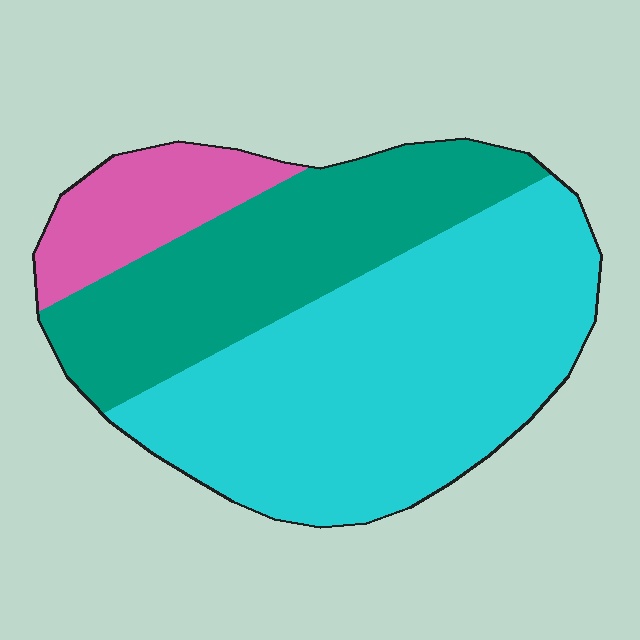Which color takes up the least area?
Pink, at roughly 15%.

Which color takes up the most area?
Cyan, at roughly 55%.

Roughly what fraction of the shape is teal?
Teal covers about 30% of the shape.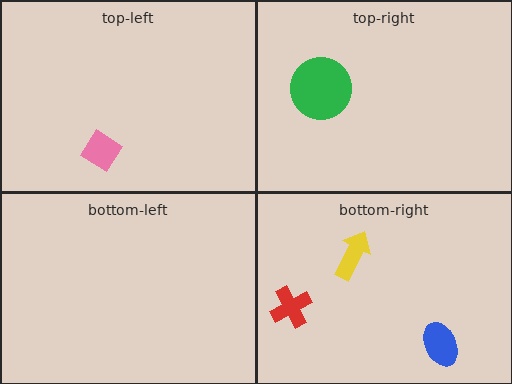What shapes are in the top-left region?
The pink diamond.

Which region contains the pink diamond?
The top-left region.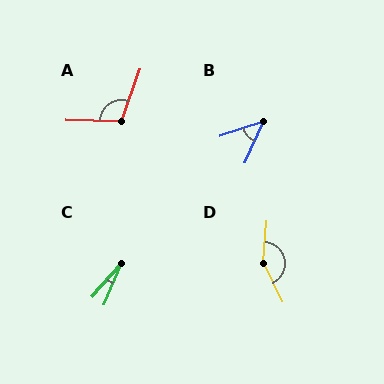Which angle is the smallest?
C, at approximately 18 degrees.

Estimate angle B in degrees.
Approximately 48 degrees.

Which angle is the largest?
D, at approximately 150 degrees.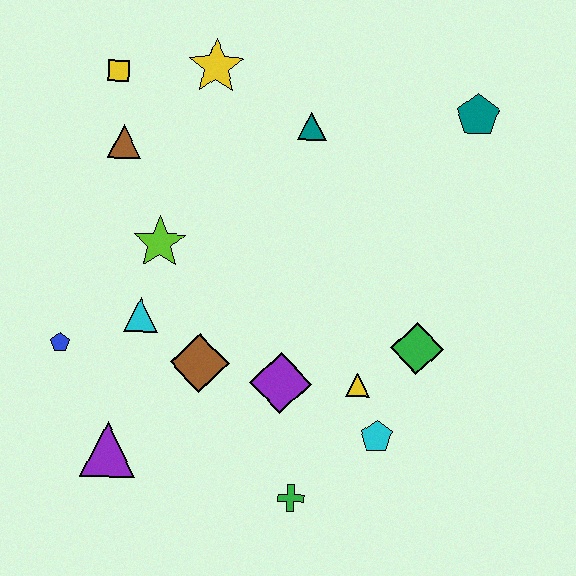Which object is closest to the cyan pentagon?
The yellow triangle is closest to the cyan pentagon.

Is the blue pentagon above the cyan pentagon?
Yes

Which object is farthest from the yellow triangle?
The yellow square is farthest from the yellow triangle.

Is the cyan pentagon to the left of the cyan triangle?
No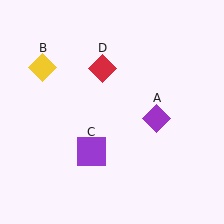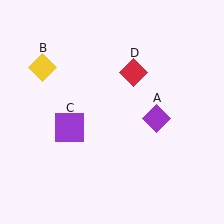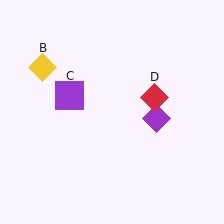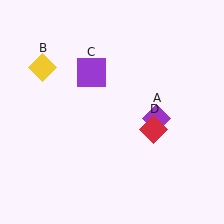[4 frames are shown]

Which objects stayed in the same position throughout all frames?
Purple diamond (object A) and yellow diamond (object B) remained stationary.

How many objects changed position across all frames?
2 objects changed position: purple square (object C), red diamond (object D).